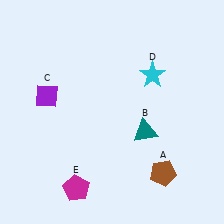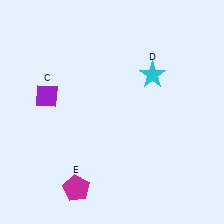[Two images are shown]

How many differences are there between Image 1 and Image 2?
There are 2 differences between the two images.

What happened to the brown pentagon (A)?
The brown pentagon (A) was removed in Image 2. It was in the bottom-right area of Image 1.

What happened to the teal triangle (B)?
The teal triangle (B) was removed in Image 2. It was in the bottom-right area of Image 1.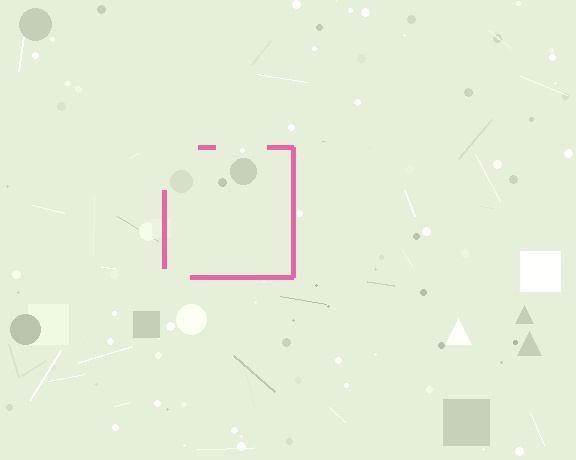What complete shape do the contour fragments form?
The contour fragments form a square.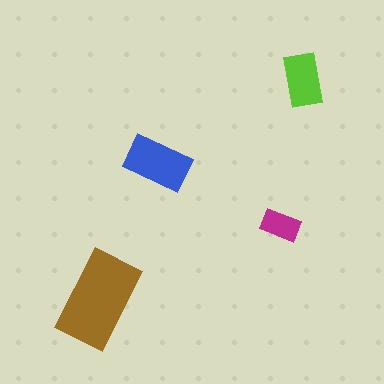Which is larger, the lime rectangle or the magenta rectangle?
The lime one.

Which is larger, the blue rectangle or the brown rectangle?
The brown one.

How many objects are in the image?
There are 4 objects in the image.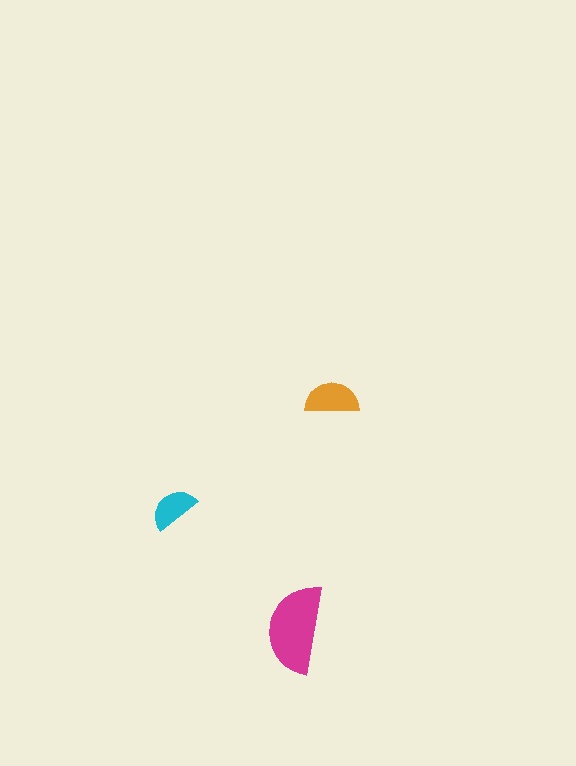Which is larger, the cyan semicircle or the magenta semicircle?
The magenta one.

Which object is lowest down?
The magenta semicircle is bottommost.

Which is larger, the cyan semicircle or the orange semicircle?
The orange one.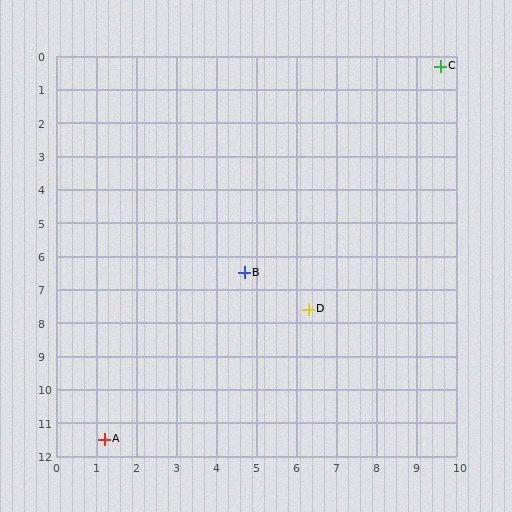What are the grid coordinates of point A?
Point A is at approximately (1.2, 11.5).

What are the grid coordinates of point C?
Point C is at approximately (9.6, 0.3).